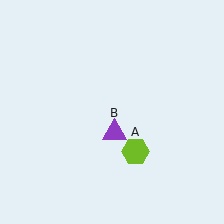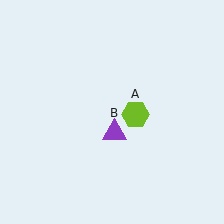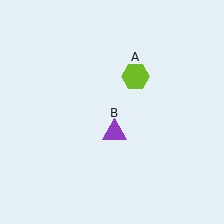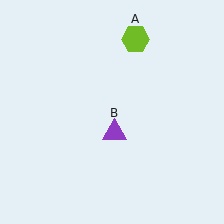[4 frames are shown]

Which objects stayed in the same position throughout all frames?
Purple triangle (object B) remained stationary.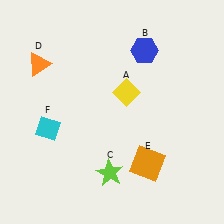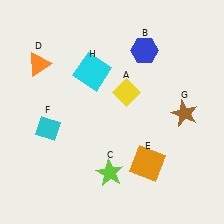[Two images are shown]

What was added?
A brown star (G), a cyan square (H) were added in Image 2.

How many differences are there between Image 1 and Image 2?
There are 2 differences between the two images.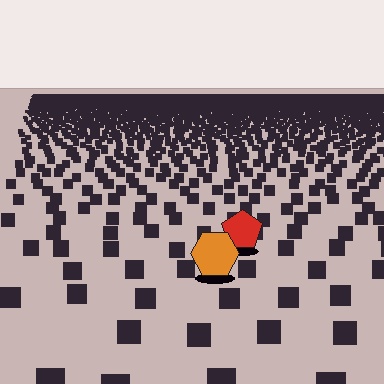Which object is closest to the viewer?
The orange hexagon is closest. The texture marks near it are larger and more spread out.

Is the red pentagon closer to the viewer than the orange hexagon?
No. The orange hexagon is closer — you can tell from the texture gradient: the ground texture is coarser near it.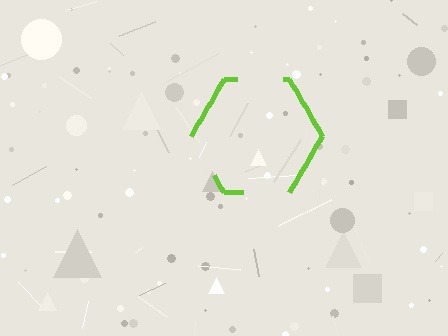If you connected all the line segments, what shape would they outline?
They would outline a hexagon.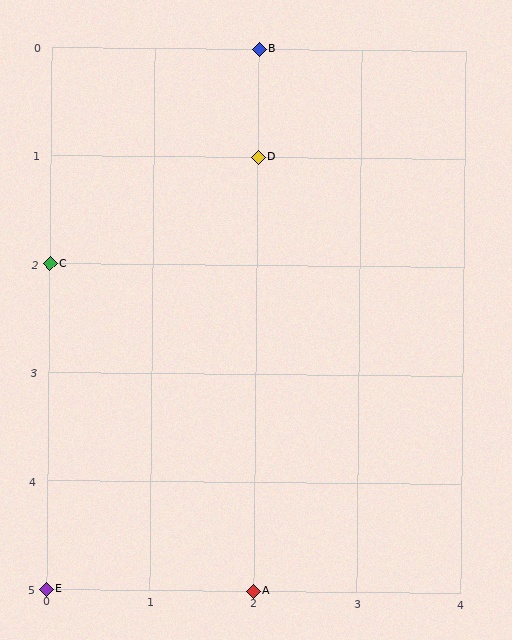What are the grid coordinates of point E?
Point E is at grid coordinates (0, 5).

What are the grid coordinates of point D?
Point D is at grid coordinates (2, 1).